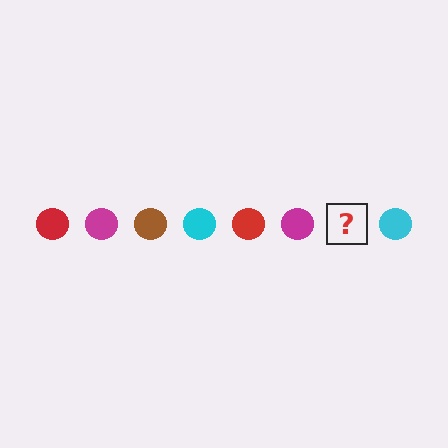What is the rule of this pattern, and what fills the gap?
The rule is that the pattern cycles through red, magenta, brown, cyan circles. The gap should be filled with a brown circle.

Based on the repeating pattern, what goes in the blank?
The blank should be a brown circle.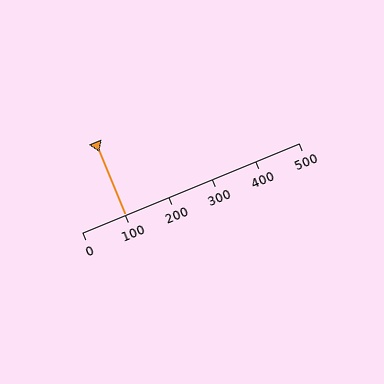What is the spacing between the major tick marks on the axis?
The major ticks are spaced 100 apart.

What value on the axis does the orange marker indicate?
The marker indicates approximately 100.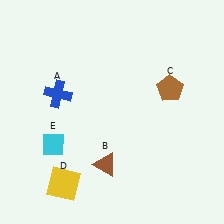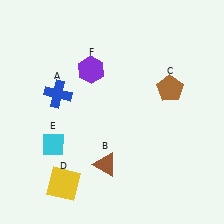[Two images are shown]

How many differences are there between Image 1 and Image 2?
There is 1 difference between the two images.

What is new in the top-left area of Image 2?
A purple hexagon (F) was added in the top-left area of Image 2.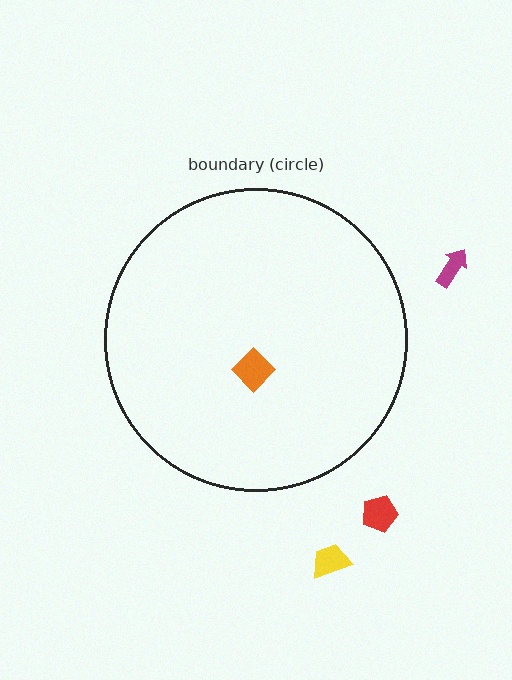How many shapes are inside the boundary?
1 inside, 3 outside.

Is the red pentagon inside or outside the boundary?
Outside.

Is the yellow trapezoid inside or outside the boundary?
Outside.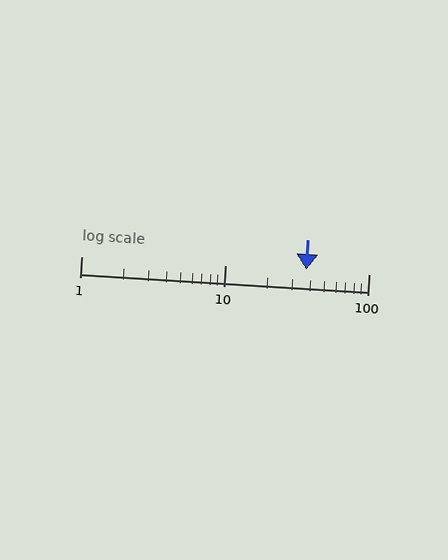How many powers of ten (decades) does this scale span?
The scale spans 2 decades, from 1 to 100.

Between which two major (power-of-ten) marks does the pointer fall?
The pointer is between 10 and 100.